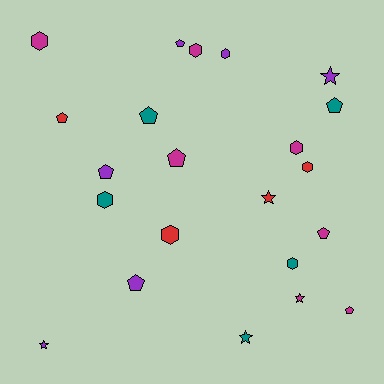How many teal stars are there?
There is 1 teal star.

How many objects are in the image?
There are 22 objects.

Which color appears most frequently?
Magenta, with 7 objects.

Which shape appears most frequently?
Pentagon, with 9 objects.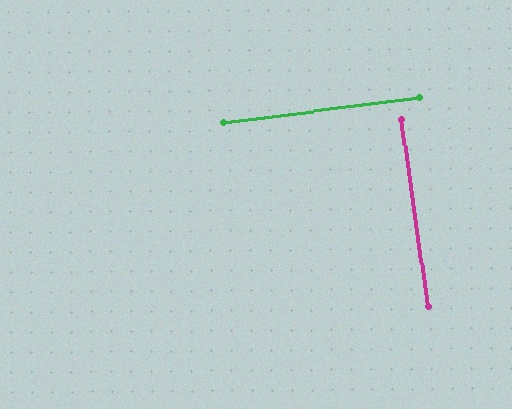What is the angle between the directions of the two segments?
Approximately 89 degrees.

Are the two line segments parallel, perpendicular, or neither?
Perpendicular — they meet at approximately 89°.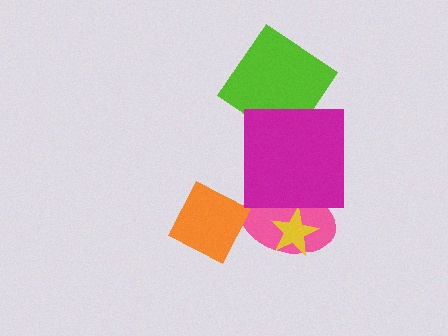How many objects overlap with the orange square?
0 objects overlap with the orange square.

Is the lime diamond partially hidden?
Yes, it is partially covered by another shape.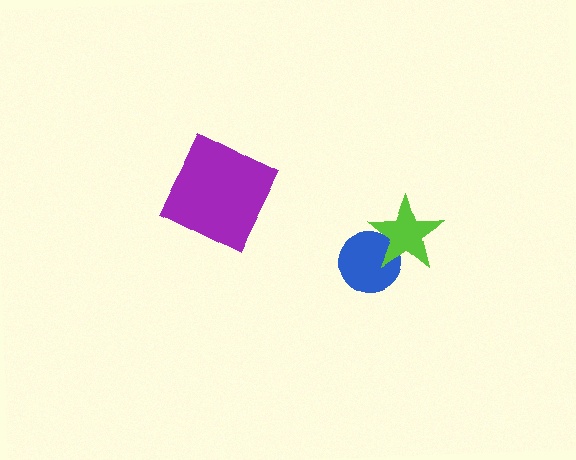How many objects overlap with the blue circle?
1 object overlaps with the blue circle.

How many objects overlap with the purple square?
0 objects overlap with the purple square.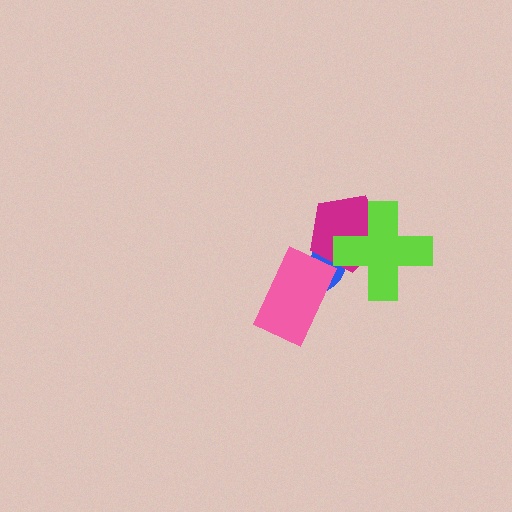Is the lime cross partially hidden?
No, no other shape covers it.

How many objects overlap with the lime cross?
2 objects overlap with the lime cross.